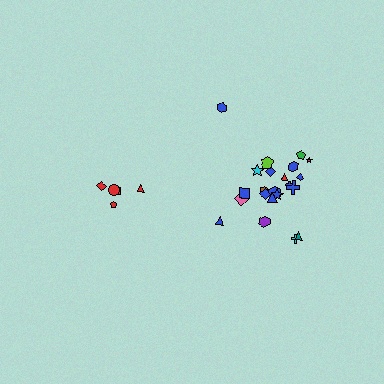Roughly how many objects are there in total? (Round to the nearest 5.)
Roughly 25 objects in total.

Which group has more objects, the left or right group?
The right group.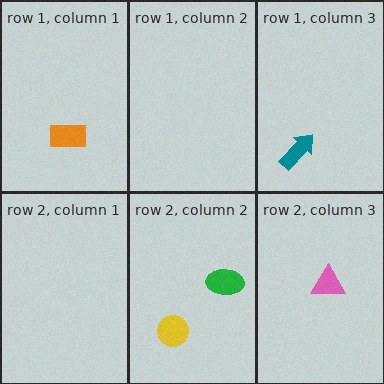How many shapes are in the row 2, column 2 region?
2.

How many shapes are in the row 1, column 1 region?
1.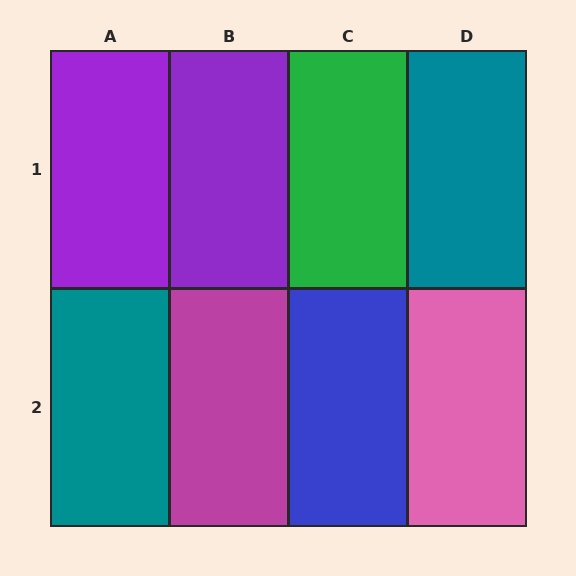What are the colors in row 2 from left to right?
Teal, magenta, blue, pink.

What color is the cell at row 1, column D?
Teal.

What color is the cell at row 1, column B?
Purple.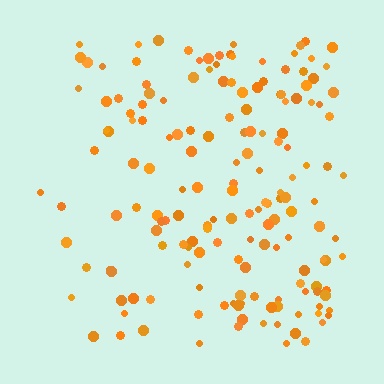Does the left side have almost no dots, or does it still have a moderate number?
Still a moderate number, just noticeably fewer than the right.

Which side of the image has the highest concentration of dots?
The right.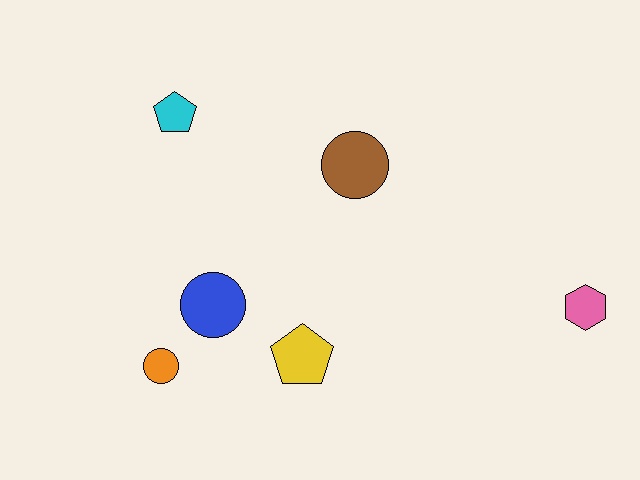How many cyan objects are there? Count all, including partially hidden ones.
There is 1 cyan object.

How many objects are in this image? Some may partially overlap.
There are 6 objects.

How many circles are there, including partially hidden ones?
There are 3 circles.